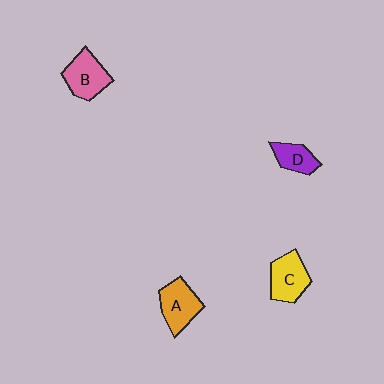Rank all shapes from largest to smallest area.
From largest to smallest: B (pink), A (orange), C (yellow), D (purple).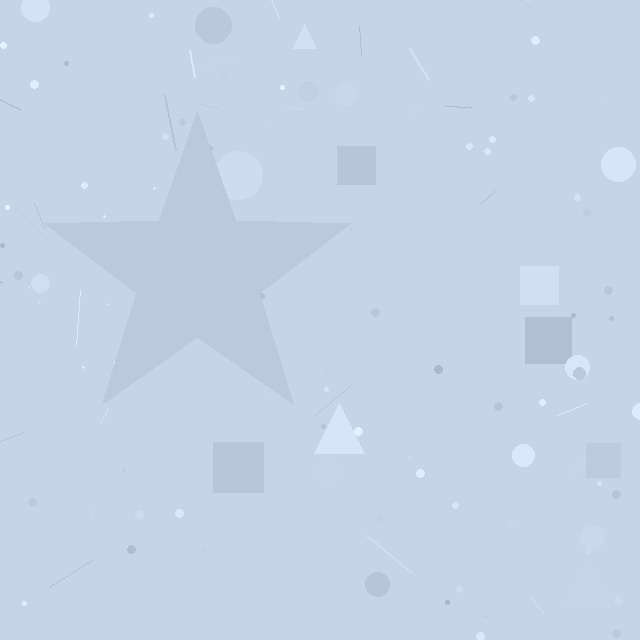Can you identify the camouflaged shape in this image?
The camouflaged shape is a star.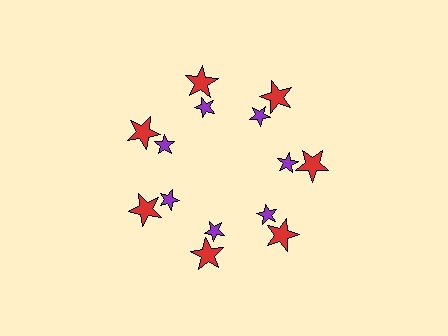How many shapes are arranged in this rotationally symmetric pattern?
There are 14 shapes, arranged in 7 groups of 2.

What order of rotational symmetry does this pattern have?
This pattern has 7-fold rotational symmetry.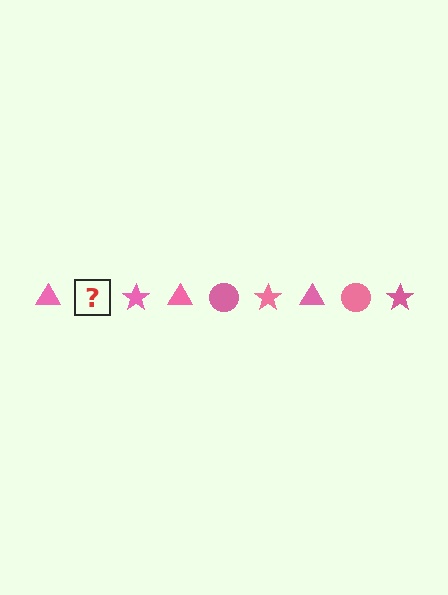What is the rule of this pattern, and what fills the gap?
The rule is that the pattern cycles through triangle, circle, star shapes in pink. The gap should be filled with a pink circle.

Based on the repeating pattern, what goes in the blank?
The blank should be a pink circle.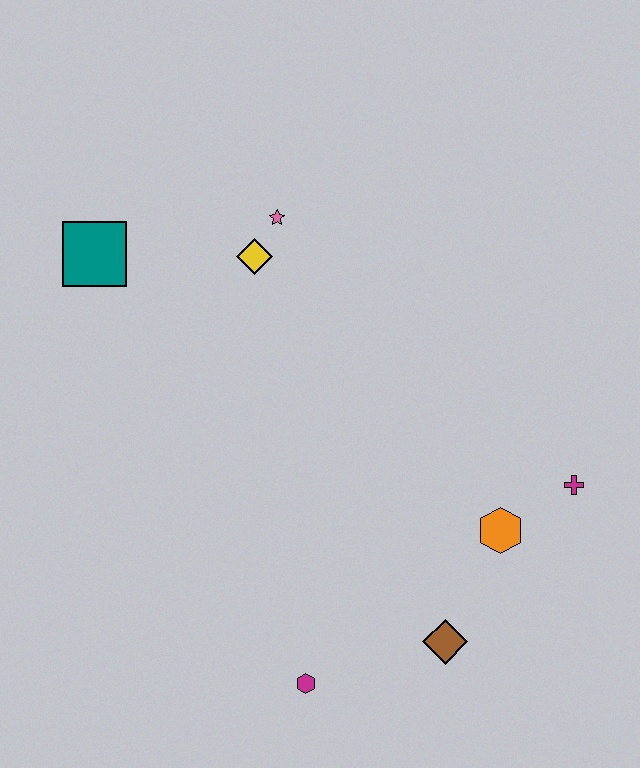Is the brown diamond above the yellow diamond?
No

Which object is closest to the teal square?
The yellow diamond is closest to the teal square.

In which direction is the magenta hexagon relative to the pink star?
The magenta hexagon is below the pink star.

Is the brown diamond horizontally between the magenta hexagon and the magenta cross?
Yes